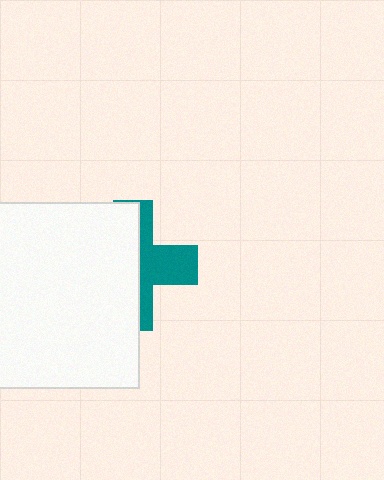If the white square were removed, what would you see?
You would see the complete teal cross.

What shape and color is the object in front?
The object in front is a white square.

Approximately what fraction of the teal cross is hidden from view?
Roughly 59% of the teal cross is hidden behind the white square.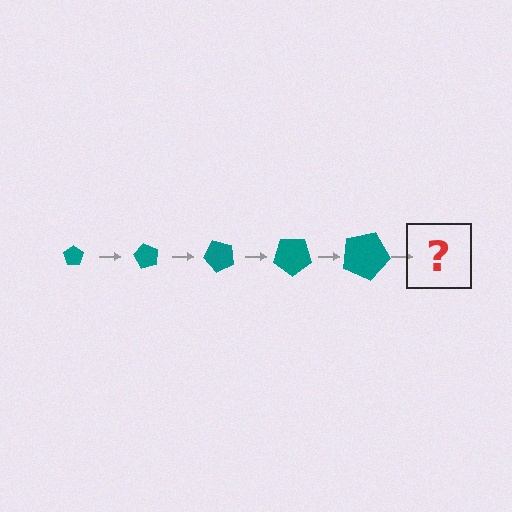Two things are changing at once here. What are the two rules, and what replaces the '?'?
The two rules are that the pentagon grows larger each step and it rotates 60 degrees each step. The '?' should be a pentagon, larger than the previous one and rotated 300 degrees from the start.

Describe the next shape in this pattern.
It should be a pentagon, larger than the previous one and rotated 300 degrees from the start.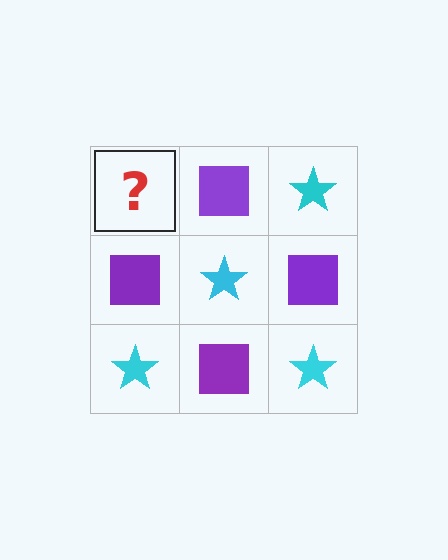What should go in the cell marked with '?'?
The missing cell should contain a cyan star.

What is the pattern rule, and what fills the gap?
The rule is that it alternates cyan star and purple square in a checkerboard pattern. The gap should be filled with a cyan star.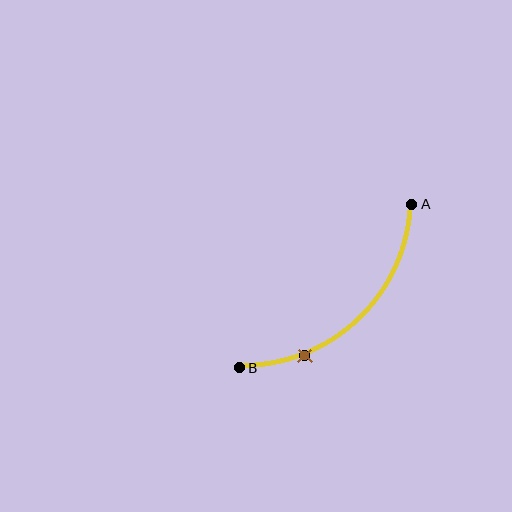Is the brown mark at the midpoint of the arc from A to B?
No. The brown mark lies on the arc but is closer to endpoint B. The arc midpoint would be at the point on the curve equidistant along the arc from both A and B.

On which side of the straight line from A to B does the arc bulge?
The arc bulges below and to the right of the straight line connecting A and B.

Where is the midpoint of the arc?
The arc midpoint is the point on the curve farthest from the straight line joining A and B. It sits below and to the right of that line.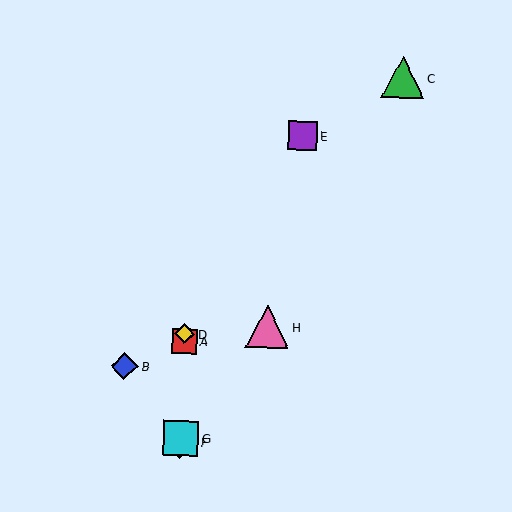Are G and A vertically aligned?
Yes, both are at x≈181.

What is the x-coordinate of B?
Object B is at x≈125.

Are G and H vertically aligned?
No, G is at x≈181 and H is at x≈268.